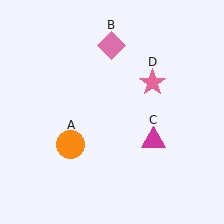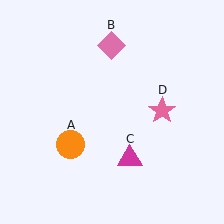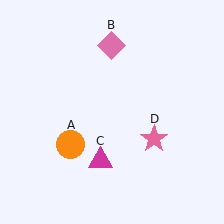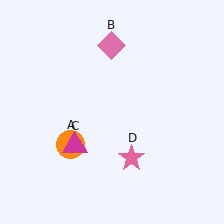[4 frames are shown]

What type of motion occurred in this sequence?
The magenta triangle (object C), pink star (object D) rotated clockwise around the center of the scene.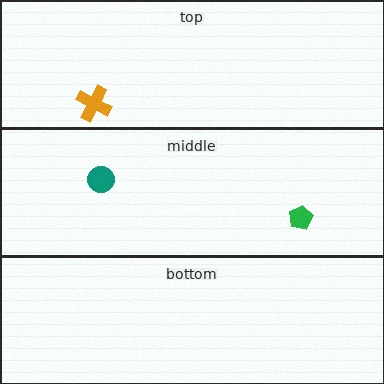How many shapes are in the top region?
1.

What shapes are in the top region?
The orange cross.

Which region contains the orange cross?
The top region.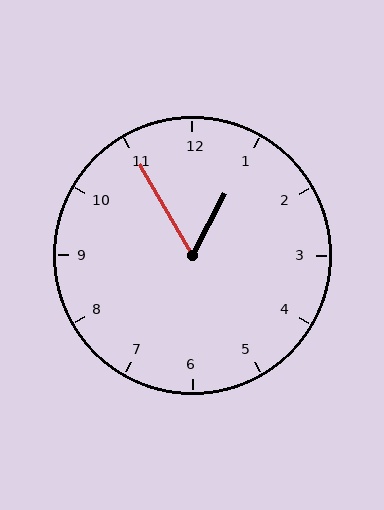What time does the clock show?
12:55.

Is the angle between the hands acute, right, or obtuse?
It is acute.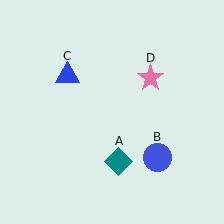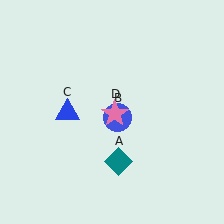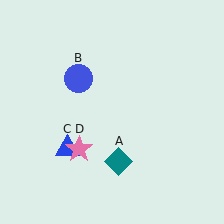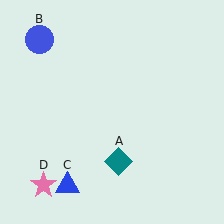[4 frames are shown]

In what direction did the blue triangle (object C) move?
The blue triangle (object C) moved down.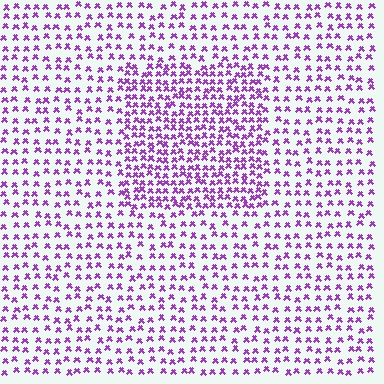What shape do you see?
I see a rectangle.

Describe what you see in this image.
The image contains small purple elements arranged at two different densities. A rectangle-shaped region is visible where the elements are more densely packed than the surrounding area.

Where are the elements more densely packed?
The elements are more densely packed inside the rectangle boundary.